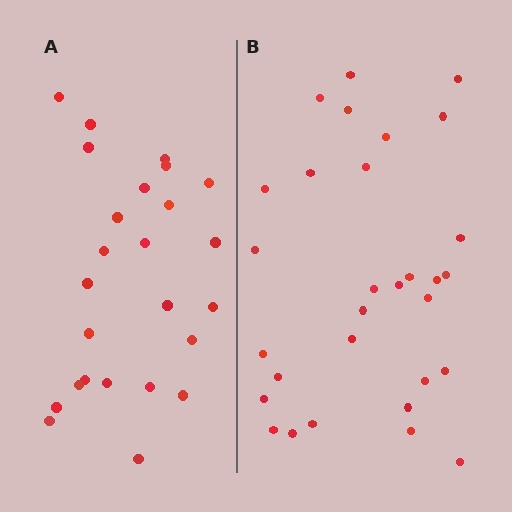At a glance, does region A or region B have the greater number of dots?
Region B (the right region) has more dots.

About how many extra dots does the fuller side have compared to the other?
Region B has about 5 more dots than region A.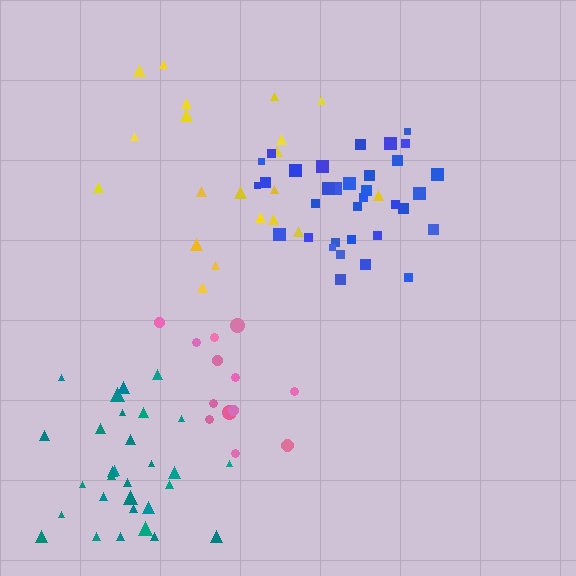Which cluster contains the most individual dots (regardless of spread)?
Blue (34).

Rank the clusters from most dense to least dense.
blue, teal, pink, yellow.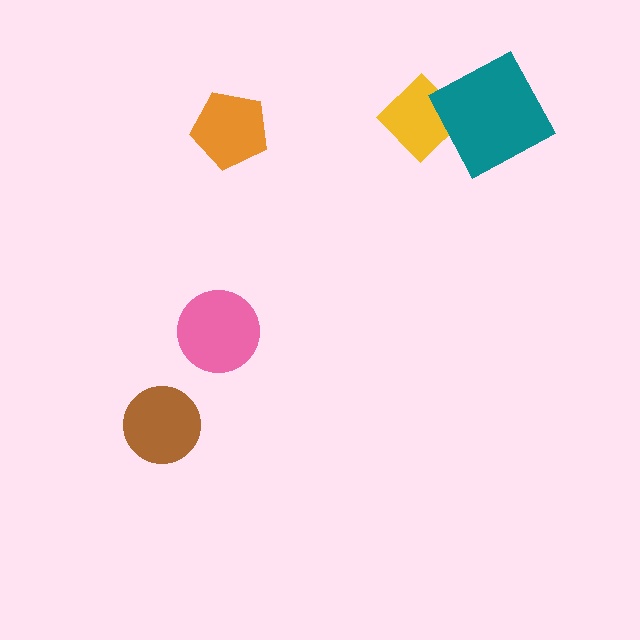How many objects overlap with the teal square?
1 object overlaps with the teal square.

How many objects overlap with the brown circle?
0 objects overlap with the brown circle.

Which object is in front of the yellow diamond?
The teal square is in front of the yellow diamond.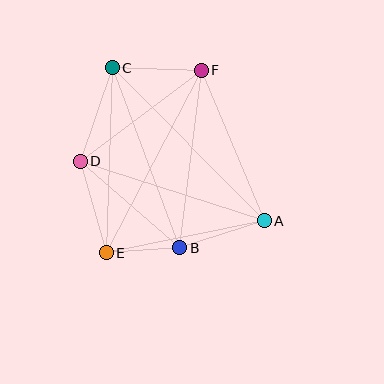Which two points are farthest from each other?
Points A and C are farthest from each other.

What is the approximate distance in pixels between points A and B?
The distance between A and B is approximately 89 pixels.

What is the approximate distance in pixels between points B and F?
The distance between B and F is approximately 179 pixels.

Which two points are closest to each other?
Points B and E are closest to each other.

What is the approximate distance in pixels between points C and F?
The distance between C and F is approximately 89 pixels.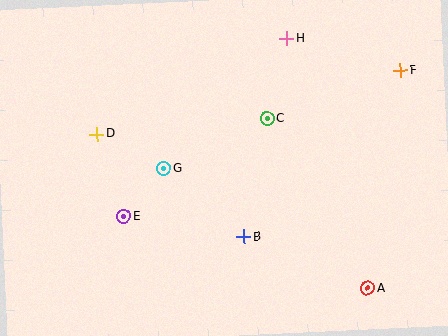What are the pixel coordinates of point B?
Point B is at (244, 237).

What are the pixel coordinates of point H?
Point H is at (287, 39).